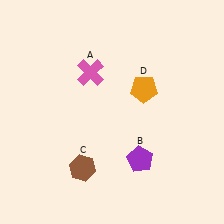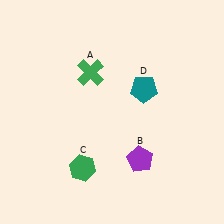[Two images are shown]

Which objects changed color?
A changed from pink to green. C changed from brown to green. D changed from orange to teal.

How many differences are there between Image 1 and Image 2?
There are 3 differences between the two images.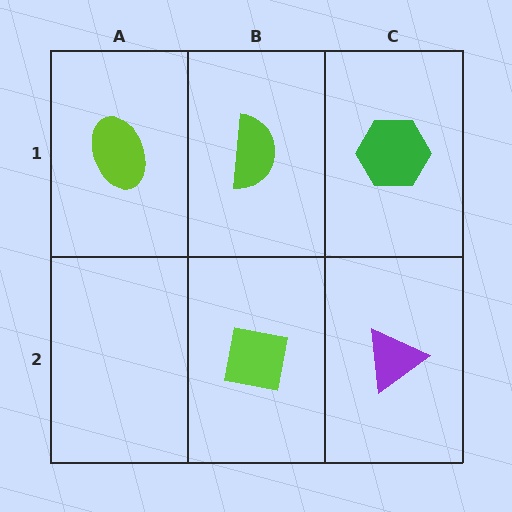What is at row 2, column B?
A lime square.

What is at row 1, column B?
A lime semicircle.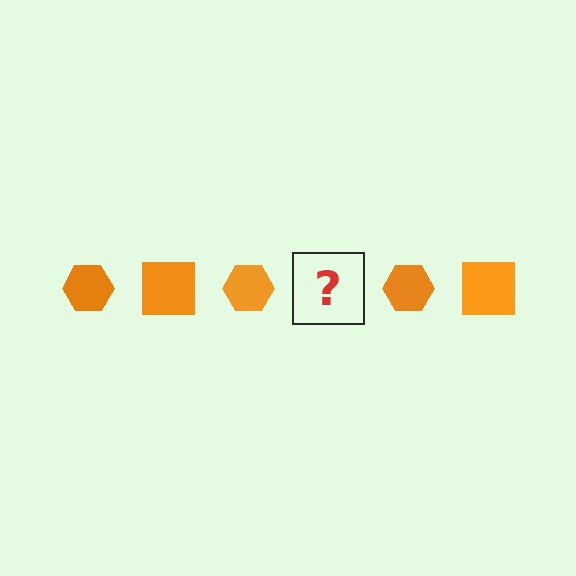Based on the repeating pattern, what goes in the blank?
The blank should be an orange square.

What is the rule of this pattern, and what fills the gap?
The rule is that the pattern cycles through hexagon, square shapes in orange. The gap should be filled with an orange square.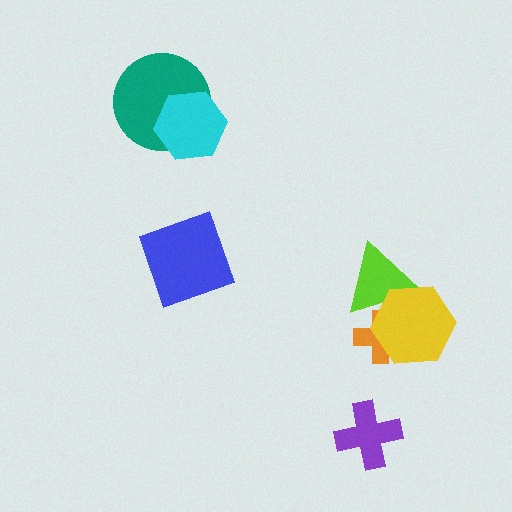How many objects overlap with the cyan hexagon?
1 object overlaps with the cyan hexagon.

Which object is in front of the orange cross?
The yellow hexagon is in front of the orange cross.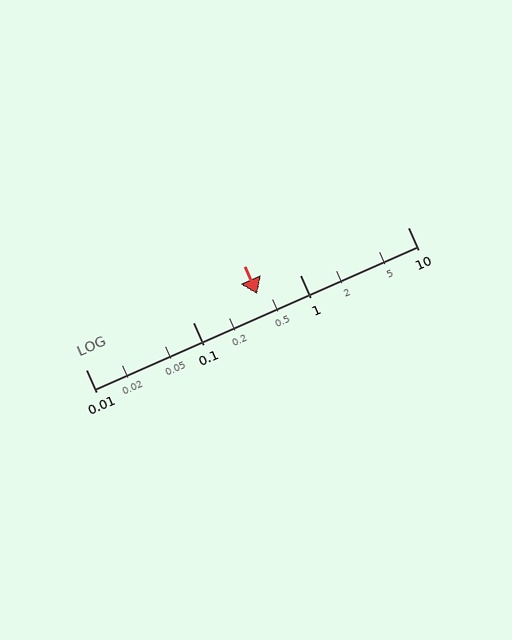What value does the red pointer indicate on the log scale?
The pointer indicates approximately 0.4.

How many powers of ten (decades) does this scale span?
The scale spans 3 decades, from 0.01 to 10.